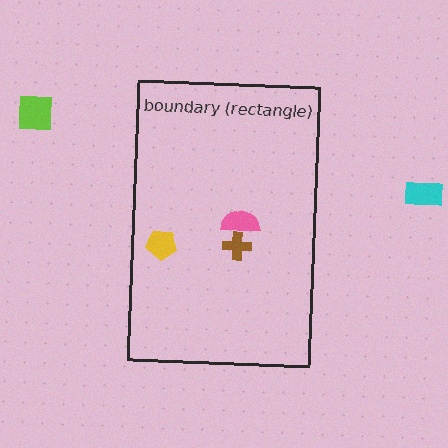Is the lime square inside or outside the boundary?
Outside.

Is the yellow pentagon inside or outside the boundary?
Inside.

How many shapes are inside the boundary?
3 inside, 2 outside.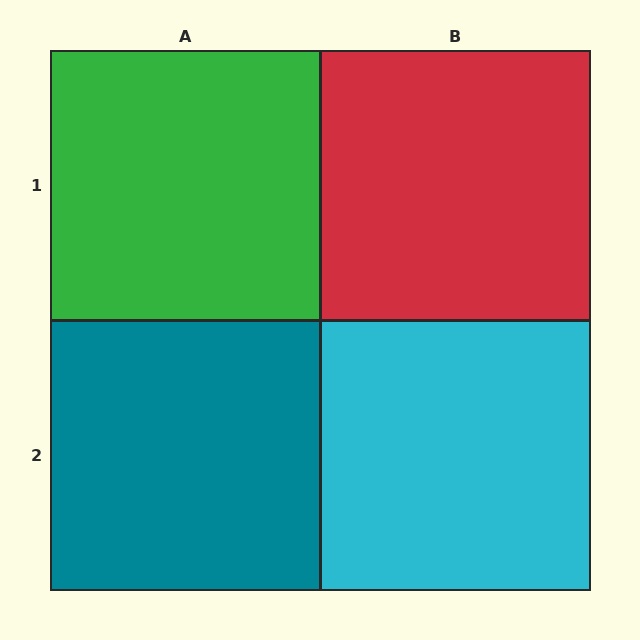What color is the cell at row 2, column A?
Teal.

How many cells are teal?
1 cell is teal.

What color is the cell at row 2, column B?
Cyan.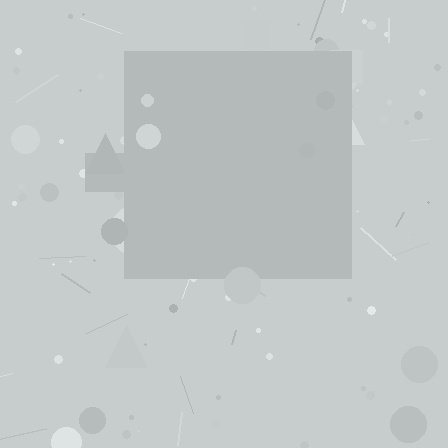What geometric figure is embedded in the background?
A square is embedded in the background.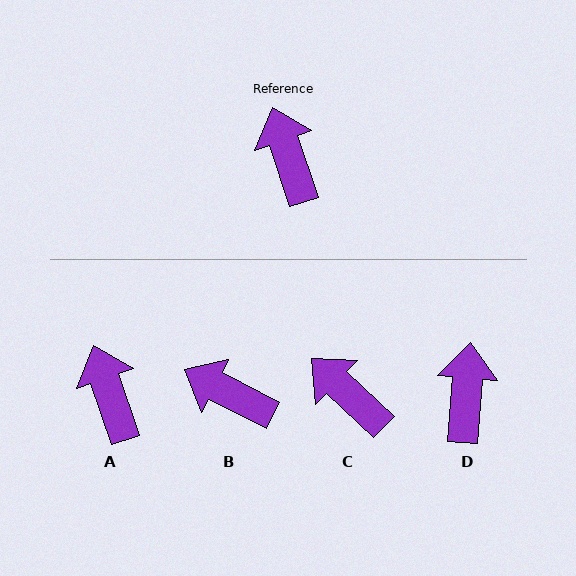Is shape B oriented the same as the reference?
No, it is off by about 44 degrees.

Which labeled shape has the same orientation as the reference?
A.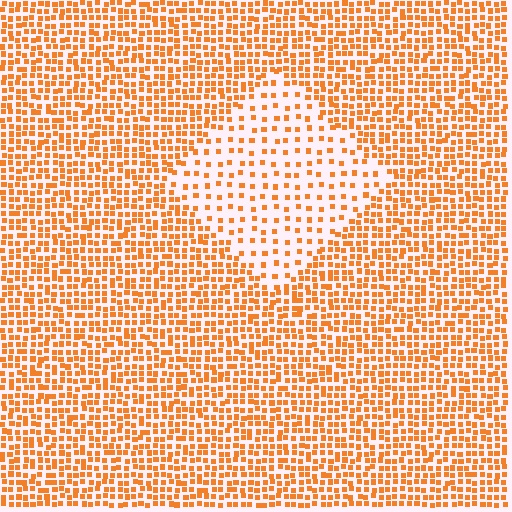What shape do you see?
I see a diamond.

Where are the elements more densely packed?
The elements are more densely packed outside the diamond boundary.